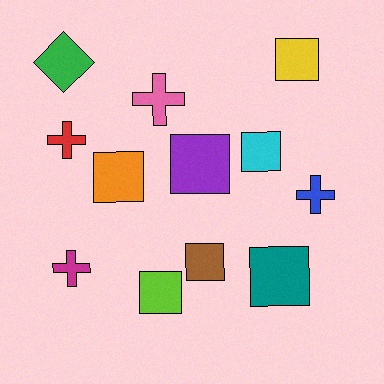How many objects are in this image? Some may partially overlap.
There are 12 objects.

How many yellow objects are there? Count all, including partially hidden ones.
There is 1 yellow object.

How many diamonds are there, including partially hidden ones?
There is 1 diamond.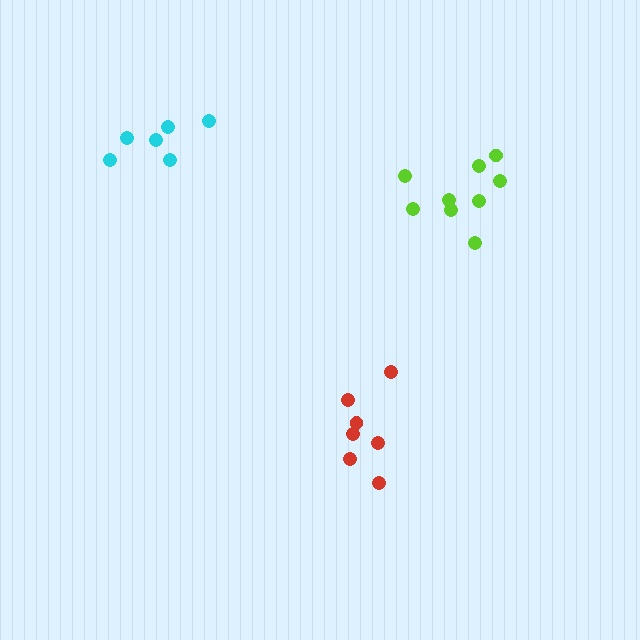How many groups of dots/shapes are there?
There are 3 groups.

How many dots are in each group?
Group 1: 7 dots, Group 2: 6 dots, Group 3: 9 dots (22 total).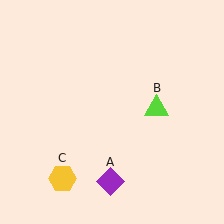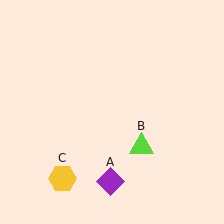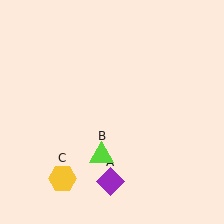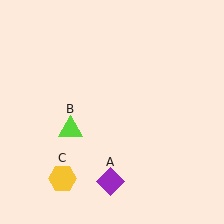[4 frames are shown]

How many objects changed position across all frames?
1 object changed position: lime triangle (object B).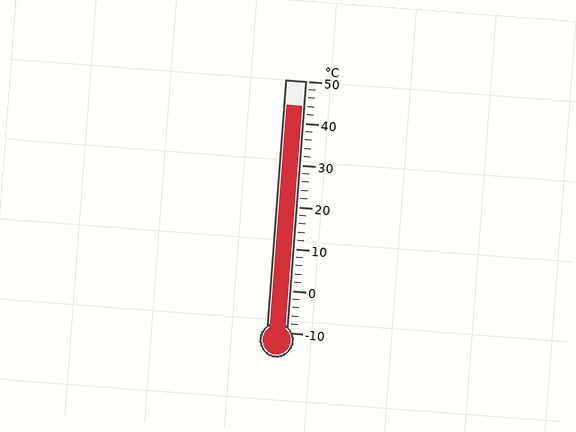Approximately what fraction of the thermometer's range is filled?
The thermometer is filled to approximately 90% of its range.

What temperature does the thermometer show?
The thermometer shows approximately 44°C.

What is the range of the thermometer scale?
The thermometer scale ranges from -10°C to 50°C.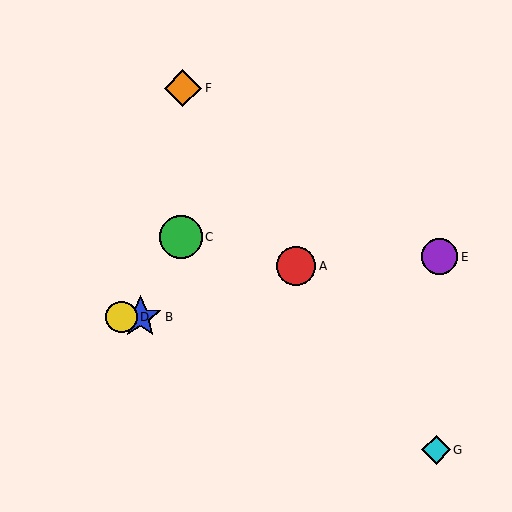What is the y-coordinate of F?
Object F is at y≈88.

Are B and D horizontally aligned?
Yes, both are at y≈317.